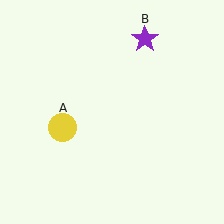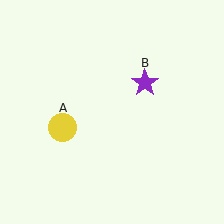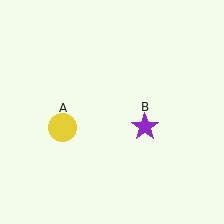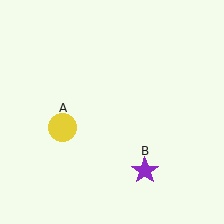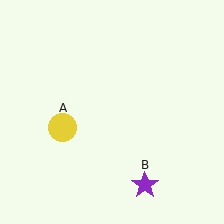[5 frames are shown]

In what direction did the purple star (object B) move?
The purple star (object B) moved down.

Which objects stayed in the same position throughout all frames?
Yellow circle (object A) remained stationary.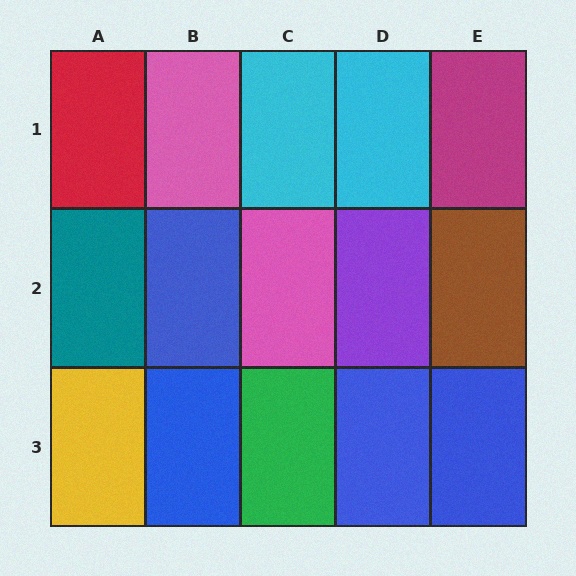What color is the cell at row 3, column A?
Yellow.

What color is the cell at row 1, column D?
Cyan.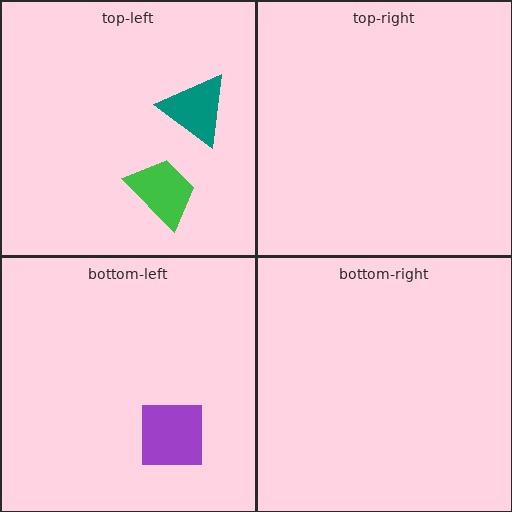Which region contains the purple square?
The bottom-left region.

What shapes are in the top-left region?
The teal triangle, the green trapezoid.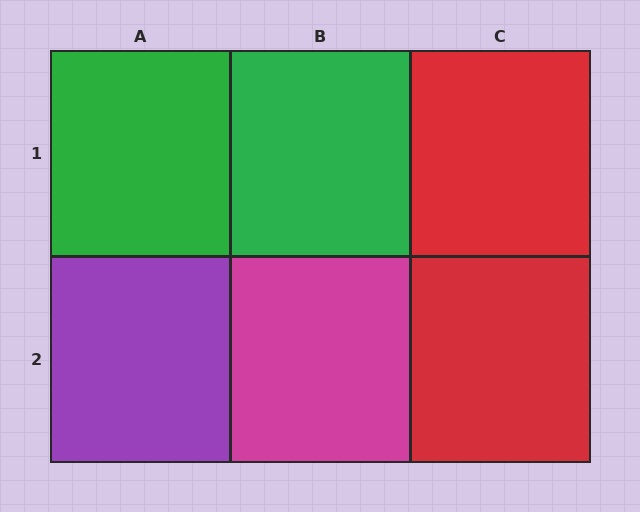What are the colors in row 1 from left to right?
Green, green, red.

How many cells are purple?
1 cell is purple.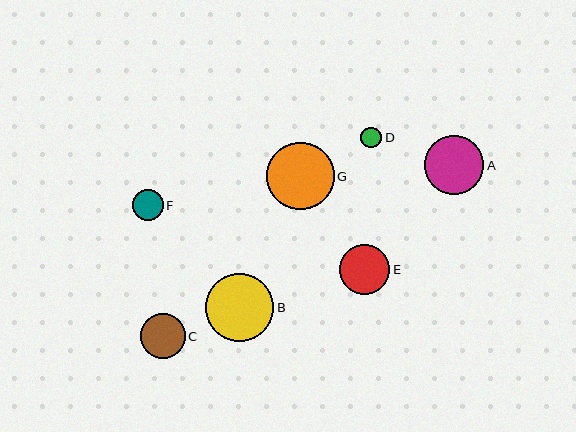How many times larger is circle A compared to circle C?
Circle A is approximately 1.3 times the size of circle C.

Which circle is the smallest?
Circle D is the smallest with a size of approximately 21 pixels.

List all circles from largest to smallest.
From largest to smallest: B, G, A, E, C, F, D.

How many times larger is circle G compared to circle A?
Circle G is approximately 1.1 times the size of circle A.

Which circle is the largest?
Circle B is the largest with a size of approximately 68 pixels.